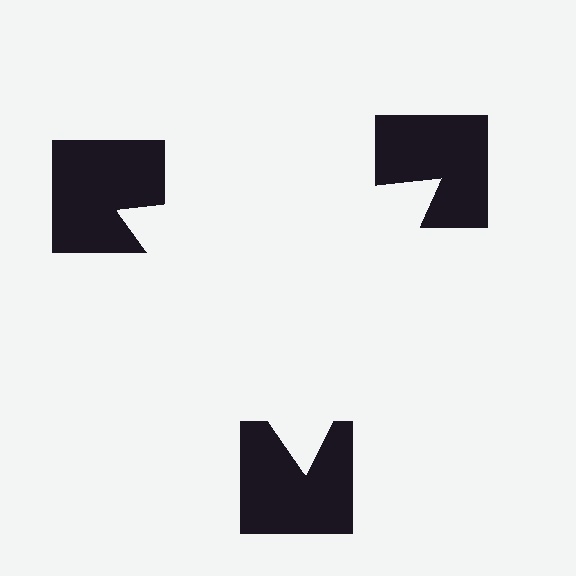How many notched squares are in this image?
There are 3 — one at each vertex of the illusory triangle.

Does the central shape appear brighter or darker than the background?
It typically appears slightly brighter than the background, even though no actual brightness change is drawn.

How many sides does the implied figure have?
3 sides.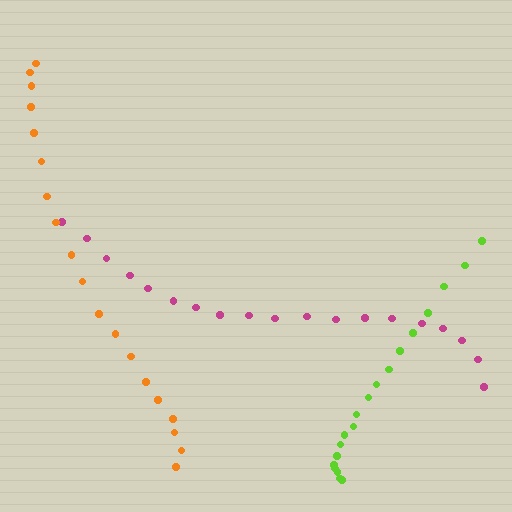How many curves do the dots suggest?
There are 3 distinct paths.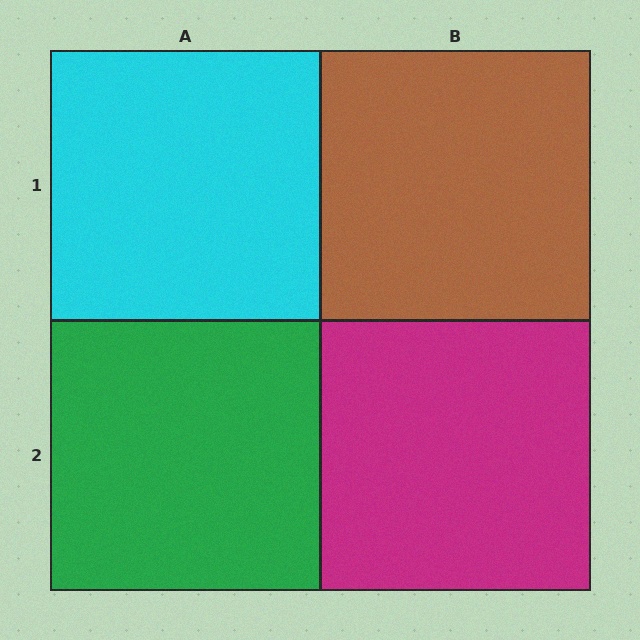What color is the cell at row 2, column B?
Magenta.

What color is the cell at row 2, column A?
Green.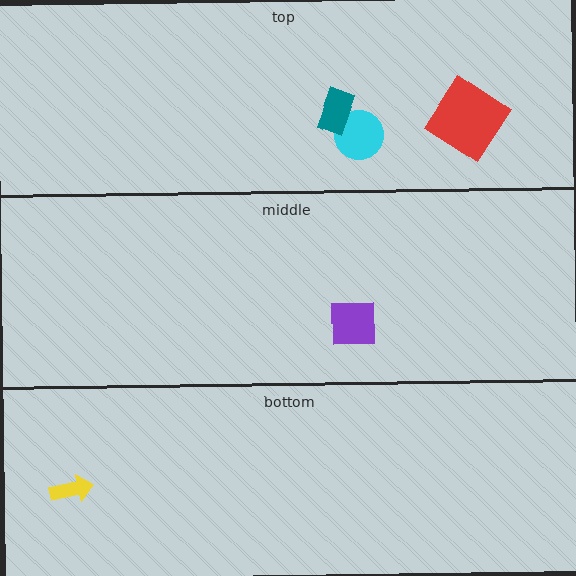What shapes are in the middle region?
The purple square.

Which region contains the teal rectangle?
The top region.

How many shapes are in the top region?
3.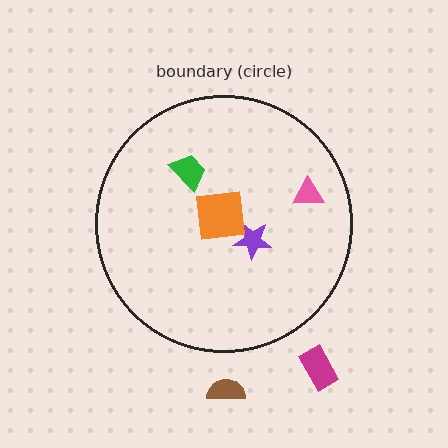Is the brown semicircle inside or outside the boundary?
Outside.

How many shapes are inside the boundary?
4 inside, 2 outside.